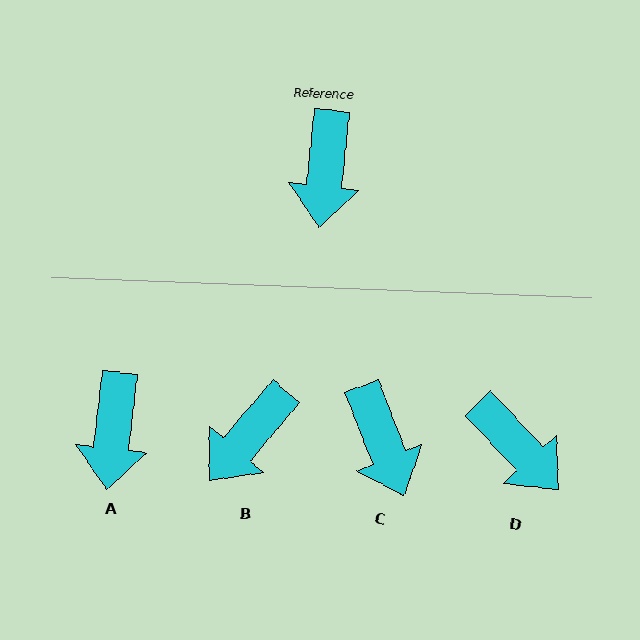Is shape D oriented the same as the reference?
No, it is off by about 49 degrees.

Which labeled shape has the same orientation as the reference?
A.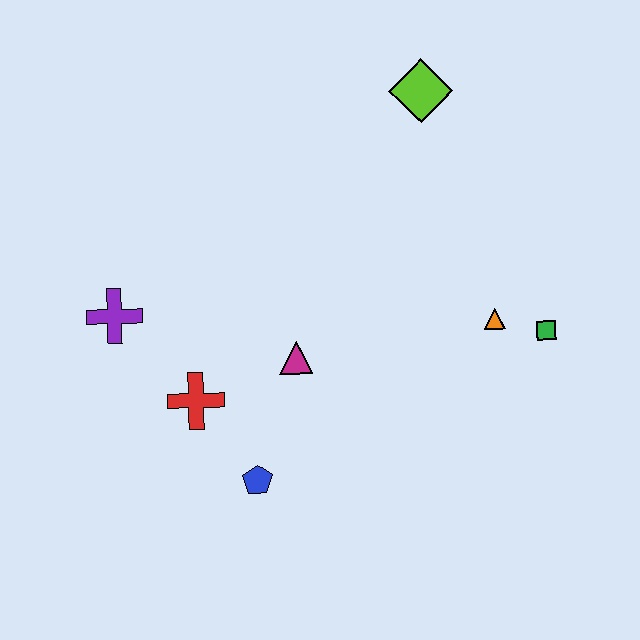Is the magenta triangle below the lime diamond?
Yes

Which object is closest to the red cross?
The blue pentagon is closest to the red cross.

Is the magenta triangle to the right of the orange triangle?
No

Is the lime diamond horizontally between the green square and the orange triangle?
No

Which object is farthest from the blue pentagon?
The lime diamond is farthest from the blue pentagon.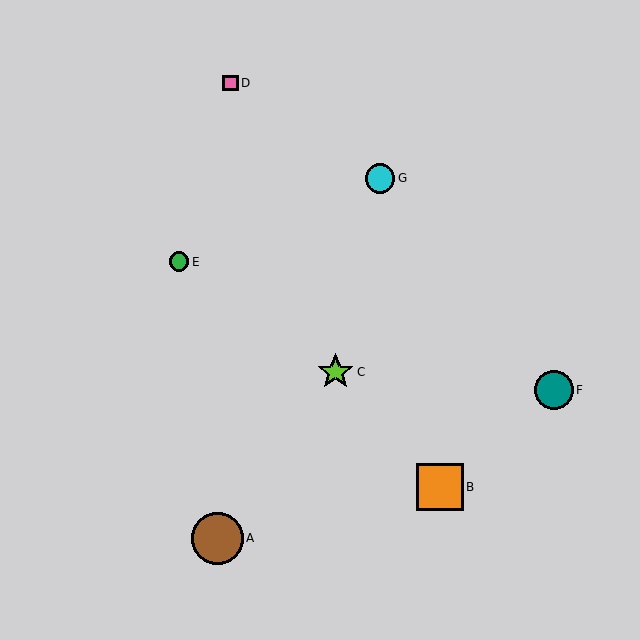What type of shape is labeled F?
Shape F is a teal circle.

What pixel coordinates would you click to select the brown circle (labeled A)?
Click at (217, 538) to select the brown circle A.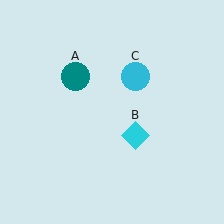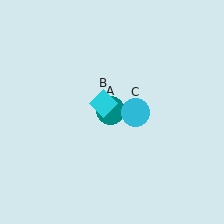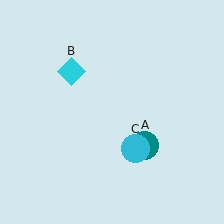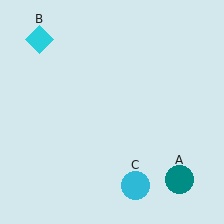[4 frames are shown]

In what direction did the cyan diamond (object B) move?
The cyan diamond (object B) moved up and to the left.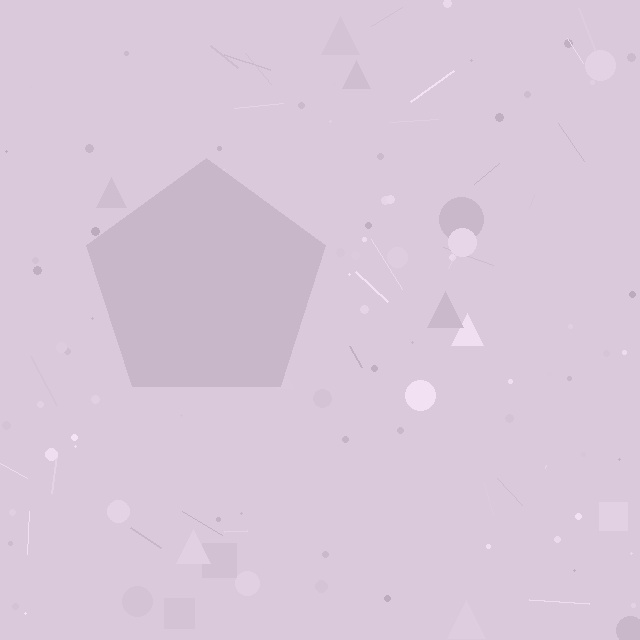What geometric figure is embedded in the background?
A pentagon is embedded in the background.